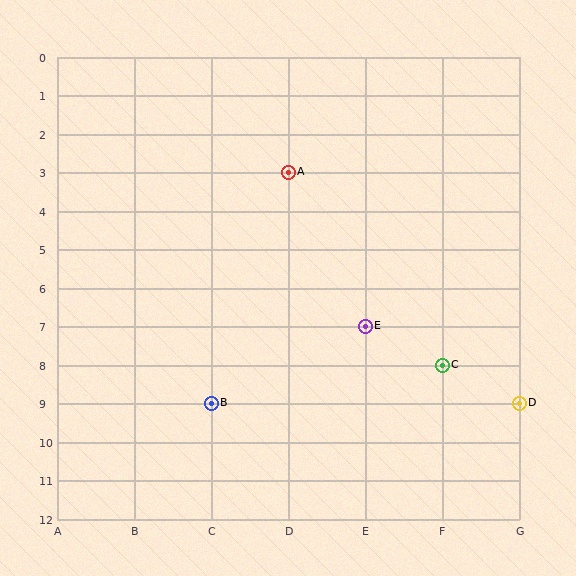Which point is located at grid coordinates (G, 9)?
Point D is at (G, 9).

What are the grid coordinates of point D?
Point D is at grid coordinates (G, 9).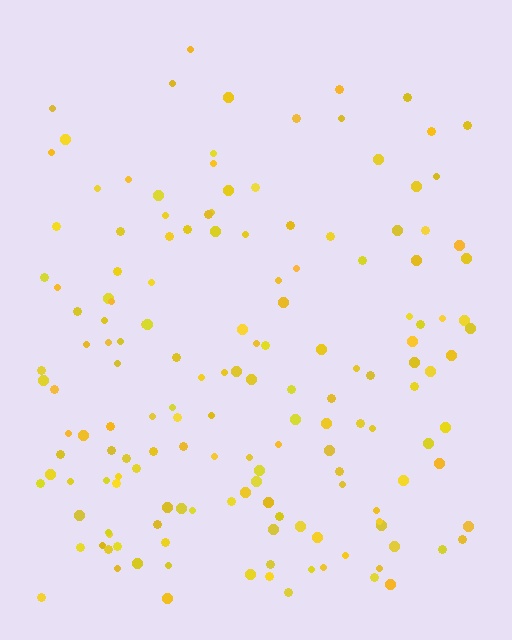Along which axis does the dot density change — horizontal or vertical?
Vertical.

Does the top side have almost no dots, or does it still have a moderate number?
Still a moderate number, just noticeably fewer than the bottom.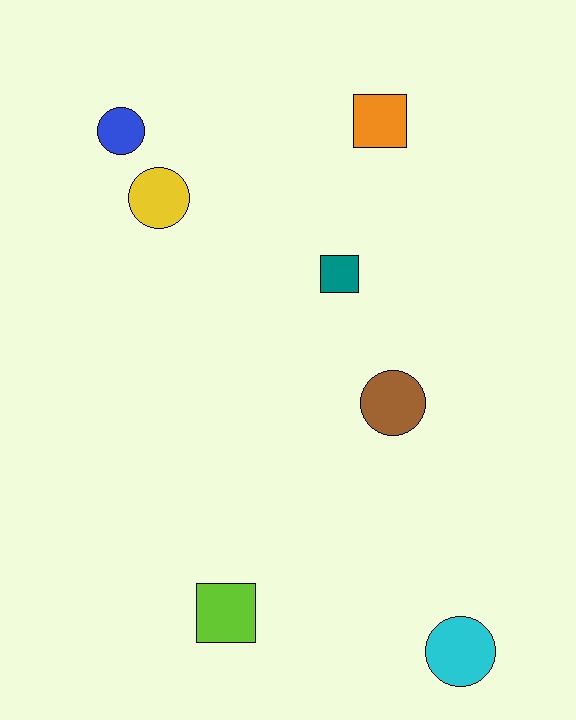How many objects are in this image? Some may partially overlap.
There are 7 objects.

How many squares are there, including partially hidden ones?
There are 3 squares.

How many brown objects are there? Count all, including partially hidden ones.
There is 1 brown object.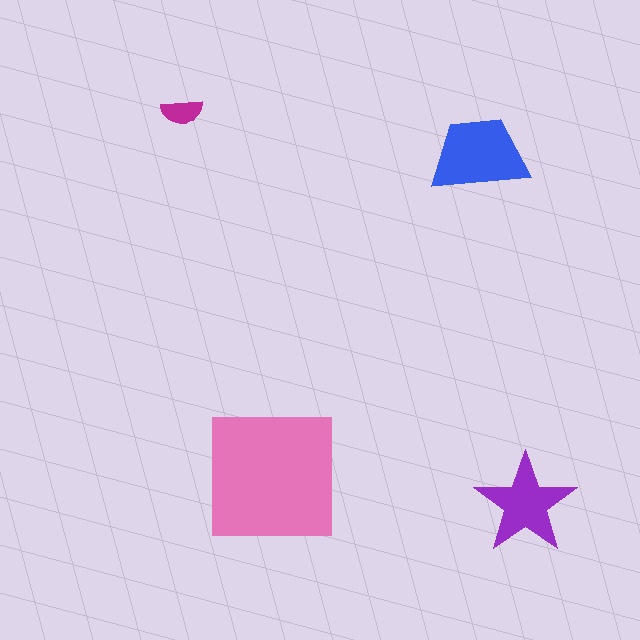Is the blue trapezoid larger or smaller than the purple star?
Larger.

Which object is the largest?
The pink square.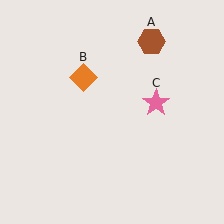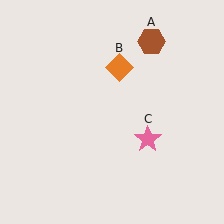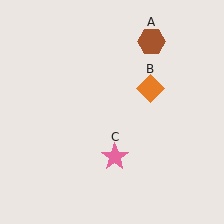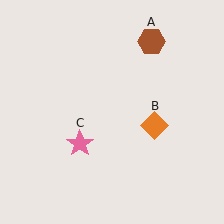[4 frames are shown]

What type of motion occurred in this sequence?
The orange diamond (object B), pink star (object C) rotated clockwise around the center of the scene.